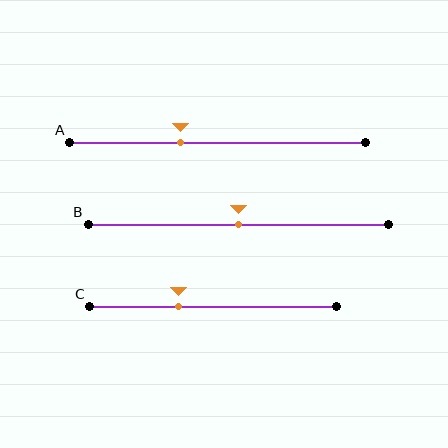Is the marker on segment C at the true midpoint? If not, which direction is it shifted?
No, the marker on segment C is shifted to the left by about 14% of the segment length.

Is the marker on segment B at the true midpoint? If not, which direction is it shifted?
Yes, the marker on segment B is at the true midpoint.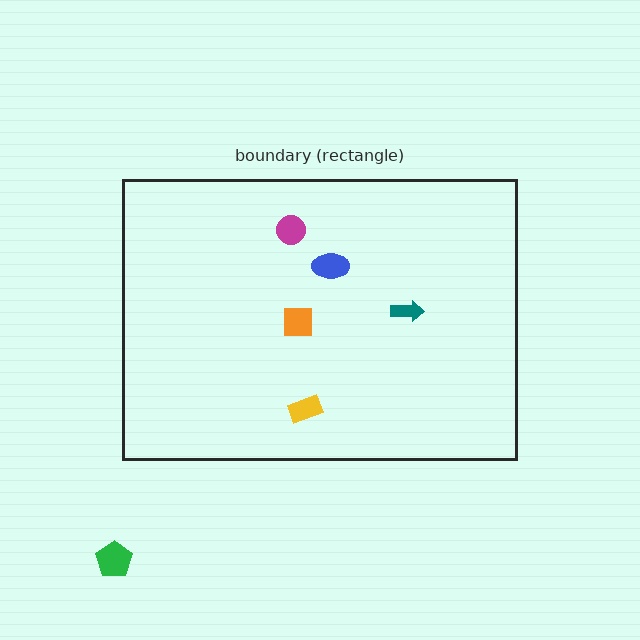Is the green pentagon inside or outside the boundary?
Outside.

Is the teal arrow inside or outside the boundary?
Inside.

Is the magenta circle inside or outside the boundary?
Inside.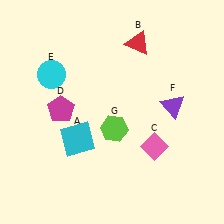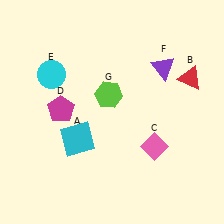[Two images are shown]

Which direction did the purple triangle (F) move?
The purple triangle (F) moved up.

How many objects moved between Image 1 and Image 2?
3 objects moved between the two images.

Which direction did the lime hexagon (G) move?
The lime hexagon (G) moved up.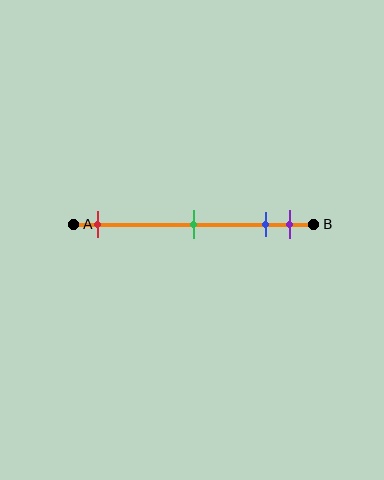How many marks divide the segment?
There are 4 marks dividing the segment.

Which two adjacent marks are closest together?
The blue and purple marks are the closest adjacent pair.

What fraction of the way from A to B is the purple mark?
The purple mark is approximately 90% (0.9) of the way from A to B.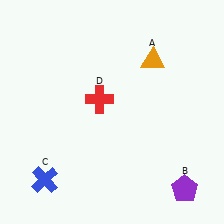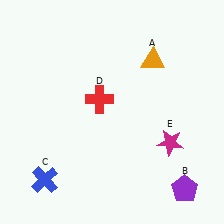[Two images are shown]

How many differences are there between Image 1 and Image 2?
There is 1 difference between the two images.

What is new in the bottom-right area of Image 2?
A magenta star (E) was added in the bottom-right area of Image 2.